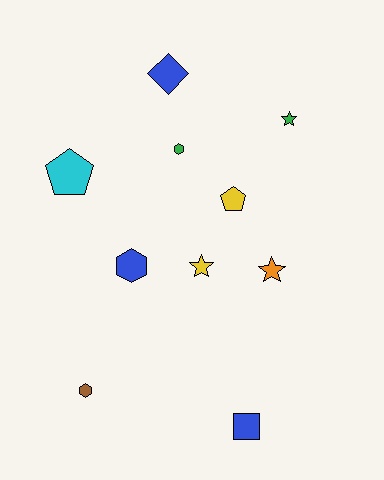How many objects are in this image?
There are 10 objects.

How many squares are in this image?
There is 1 square.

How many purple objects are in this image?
There are no purple objects.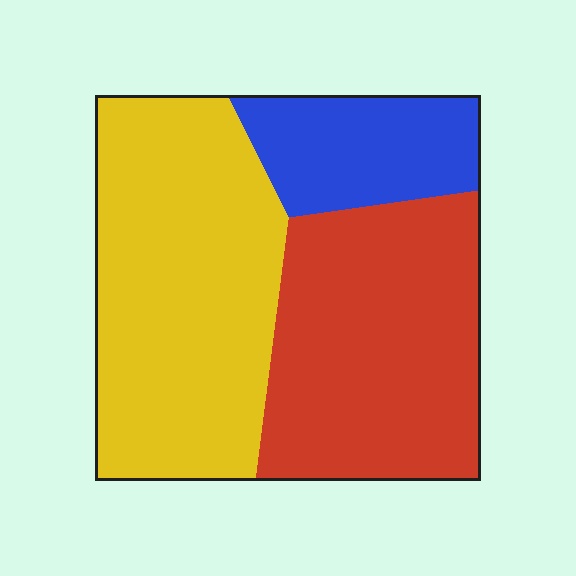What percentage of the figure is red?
Red takes up about three eighths (3/8) of the figure.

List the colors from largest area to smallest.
From largest to smallest: yellow, red, blue.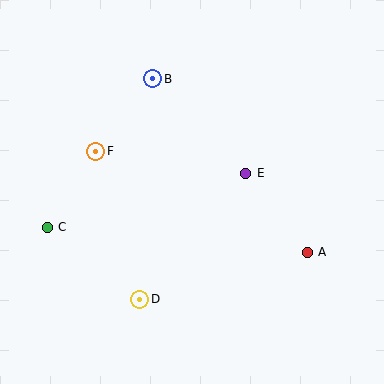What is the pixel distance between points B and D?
The distance between B and D is 221 pixels.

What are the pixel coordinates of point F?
Point F is at (96, 151).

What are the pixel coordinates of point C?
Point C is at (47, 227).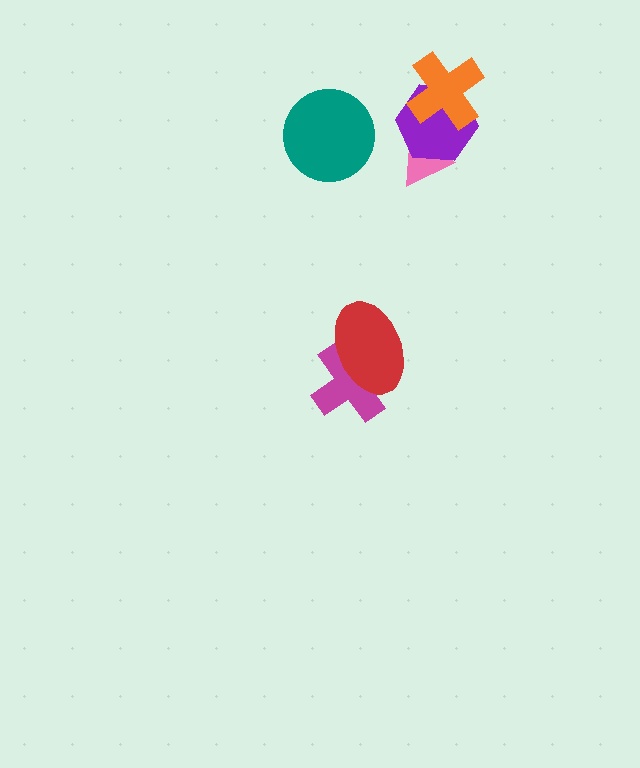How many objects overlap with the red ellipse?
1 object overlaps with the red ellipse.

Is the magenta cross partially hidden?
Yes, it is partially covered by another shape.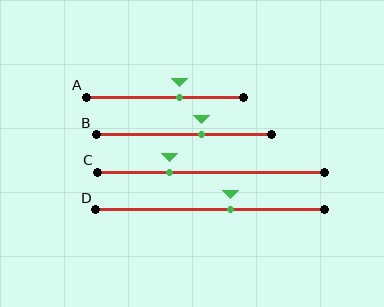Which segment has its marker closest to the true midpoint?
Segment D has its marker closest to the true midpoint.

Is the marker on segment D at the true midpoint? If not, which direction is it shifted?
No, the marker on segment D is shifted to the right by about 9% of the segment length.